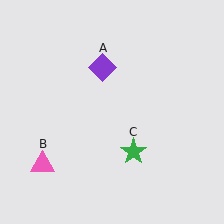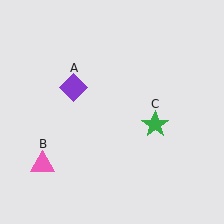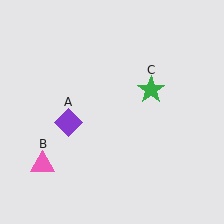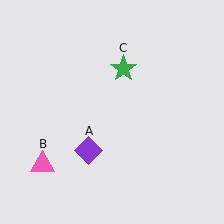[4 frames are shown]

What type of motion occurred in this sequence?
The purple diamond (object A), green star (object C) rotated counterclockwise around the center of the scene.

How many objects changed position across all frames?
2 objects changed position: purple diamond (object A), green star (object C).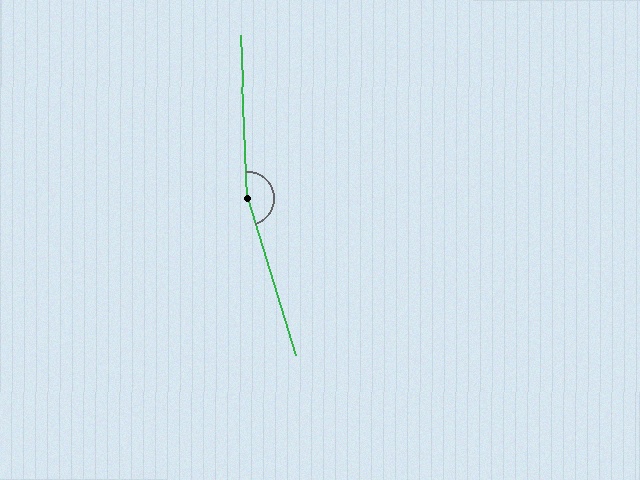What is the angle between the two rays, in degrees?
Approximately 166 degrees.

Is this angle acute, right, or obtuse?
It is obtuse.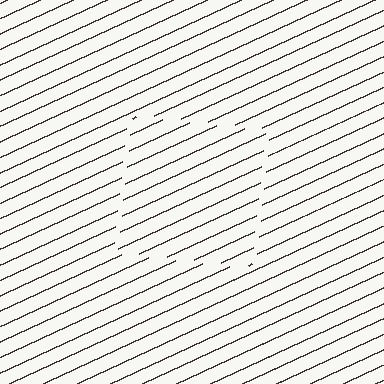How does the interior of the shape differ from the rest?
The interior of the shape contains the same grating, shifted by half a period — the contour is defined by the phase discontinuity where line-ends from the inner and outer gratings abut.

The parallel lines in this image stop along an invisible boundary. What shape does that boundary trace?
An illusory square. The interior of the shape contains the same grating, shifted by half a period — the contour is defined by the phase discontinuity where line-ends from the inner and outer gratings abut.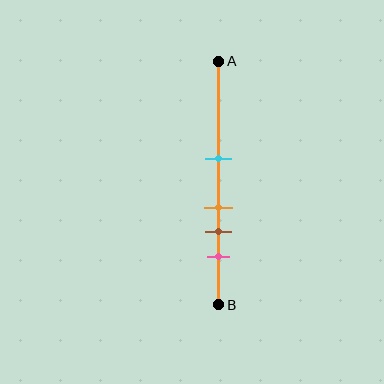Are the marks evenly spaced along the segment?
No, the marks are not evenly spaced.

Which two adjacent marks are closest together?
The orange and brown marks are the closest adjacent pair.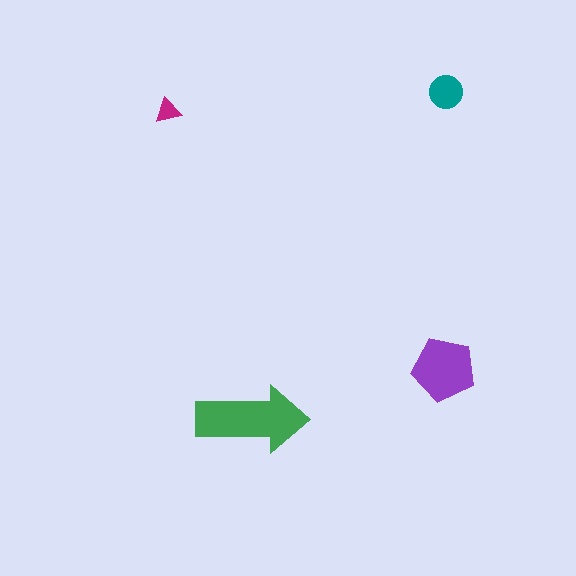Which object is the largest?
The green arrow.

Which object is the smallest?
The magenta triangle.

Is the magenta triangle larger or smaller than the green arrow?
Smaller.